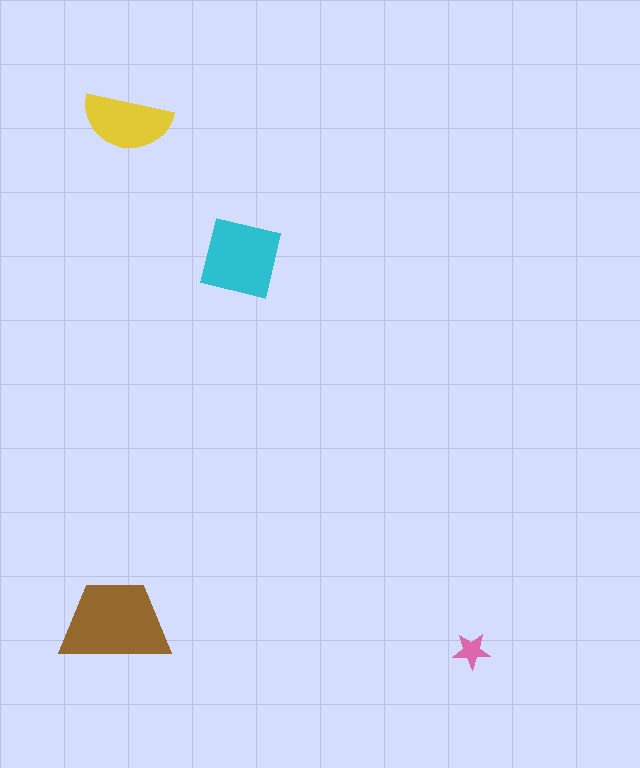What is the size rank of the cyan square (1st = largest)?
2nd.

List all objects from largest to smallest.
The brown trapezoid, the cyan square, the yellow semicircle, the pink star.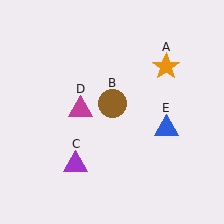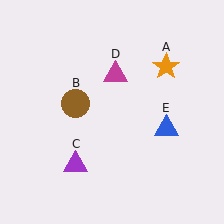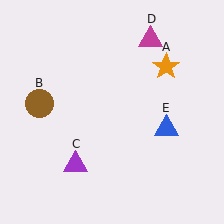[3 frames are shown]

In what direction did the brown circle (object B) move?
The brown circle (object B) moved left.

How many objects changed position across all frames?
2 objects changed position: brown circle (object B), magenta triangle (object D).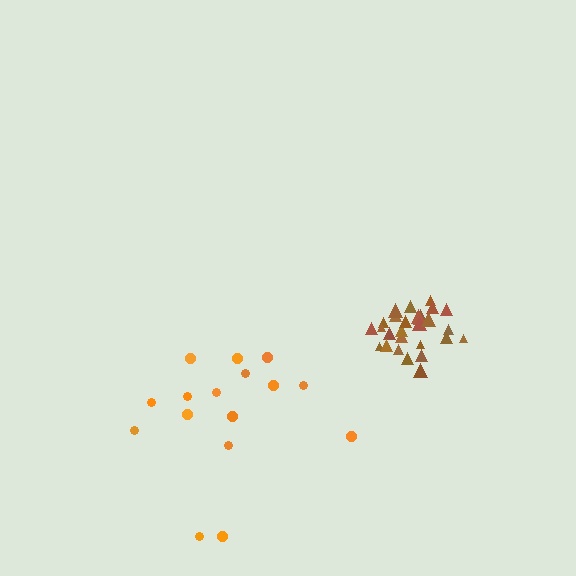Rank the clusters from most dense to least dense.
brown, orange.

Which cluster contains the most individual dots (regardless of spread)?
Brown (28).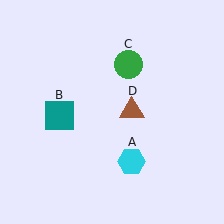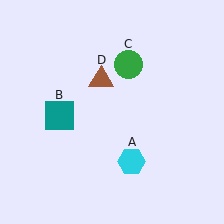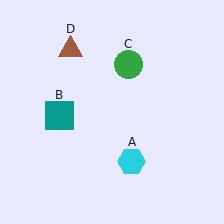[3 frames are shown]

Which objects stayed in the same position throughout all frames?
Cyan hexagon (object A) and teal square (object B) and green circle (object C) remained stationary.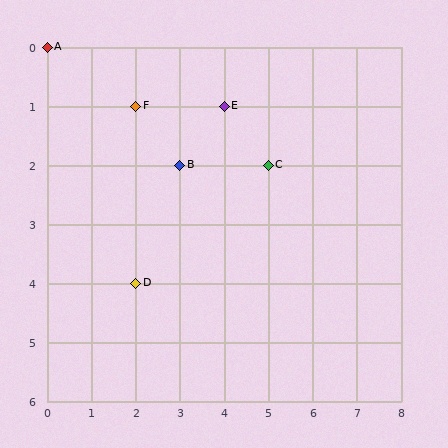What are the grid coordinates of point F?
Point F is at grid coordinates (2, 1).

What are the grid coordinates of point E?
Point E is at grid coordinates (4, 1).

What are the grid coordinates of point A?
Point A is at grid coordinates (0, 0).